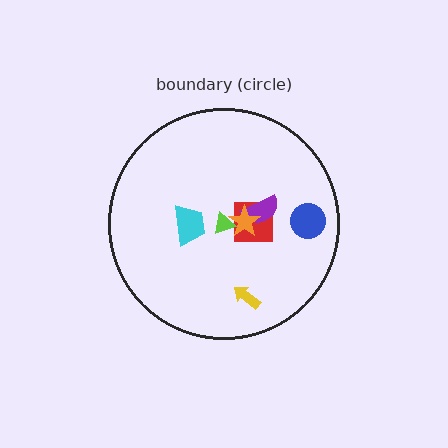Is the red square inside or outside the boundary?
Inside.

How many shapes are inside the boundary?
7 inside, 0 outside.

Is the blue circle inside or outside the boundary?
Inside.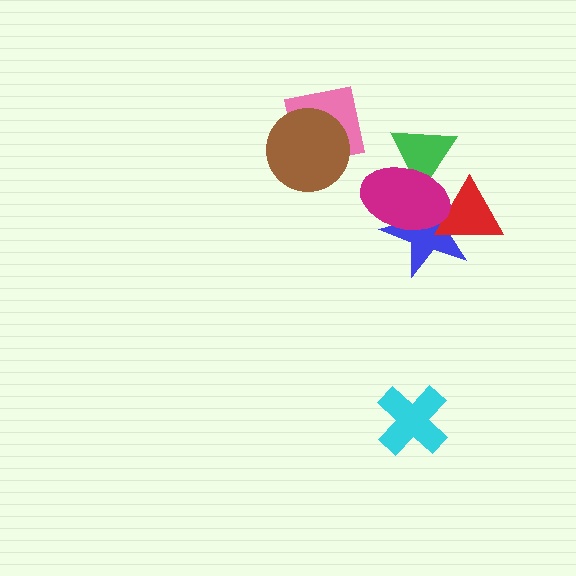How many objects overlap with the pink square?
1 object overlaps with the pink square.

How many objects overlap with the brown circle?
1 object overlaps with the brown circle.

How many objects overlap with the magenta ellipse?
3 objects overlap with the magenta ellipse.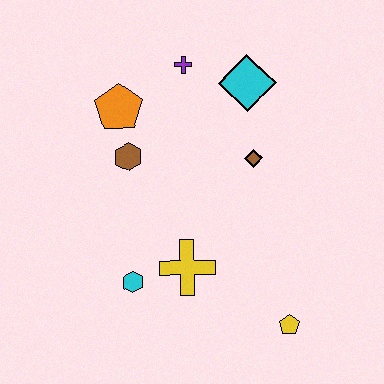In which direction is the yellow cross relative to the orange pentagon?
The yellow cross is below the orange pentagon.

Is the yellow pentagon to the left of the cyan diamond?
No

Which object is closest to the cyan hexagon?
The yellow cross is closest to the cyan hexagon.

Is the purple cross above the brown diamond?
Yes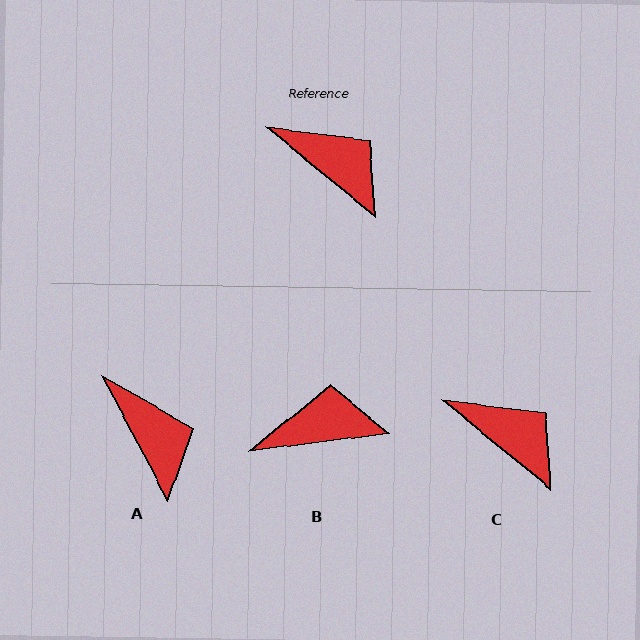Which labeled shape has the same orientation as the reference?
C.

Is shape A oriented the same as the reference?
No, it is off by about 23 degrees.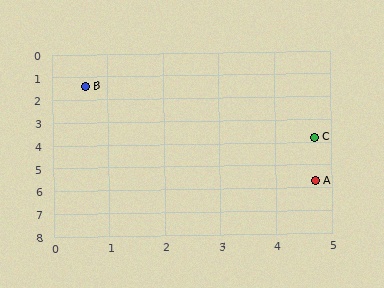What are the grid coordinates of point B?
Point B is at approximately (0.6, 1.4).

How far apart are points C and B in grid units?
Points C and B are about 4.8 grid units apart.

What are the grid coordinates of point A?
Point A is at approximately (4.7, 5.7).